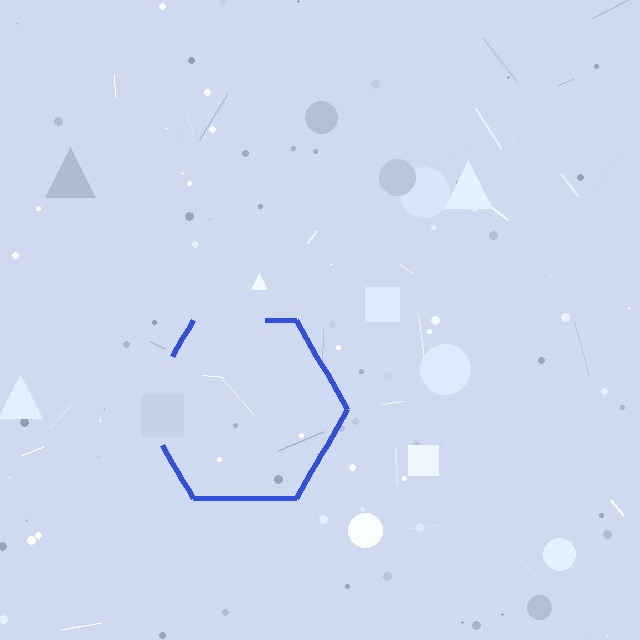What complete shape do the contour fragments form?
The contour fragments form a hexagon.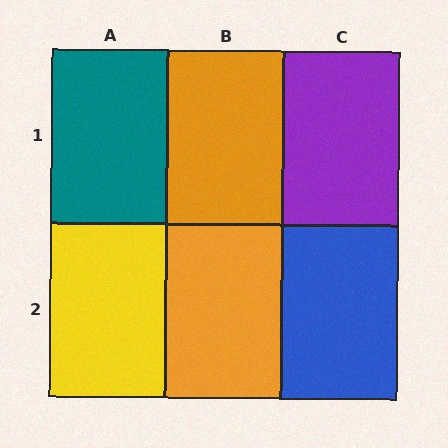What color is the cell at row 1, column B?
Orange.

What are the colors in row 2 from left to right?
Yellow, orange, blue.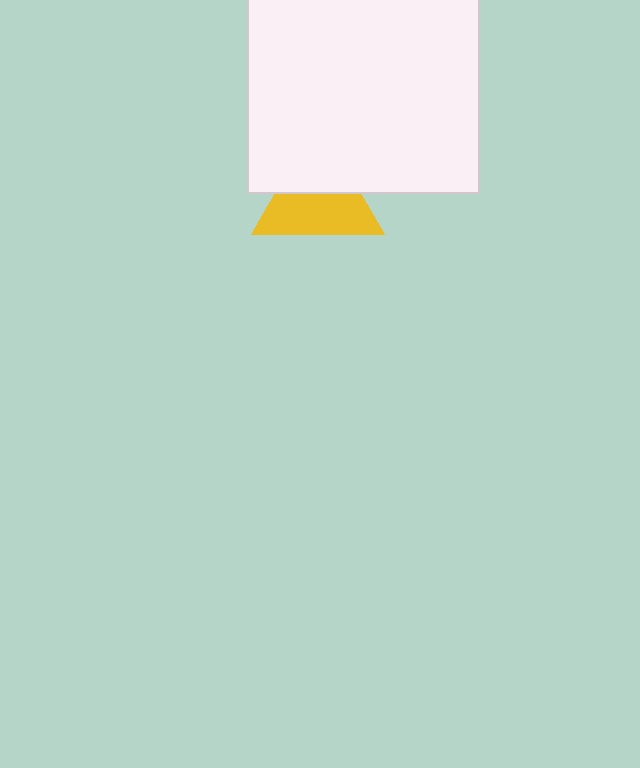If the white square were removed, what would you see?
You would see the complete yellow triangle.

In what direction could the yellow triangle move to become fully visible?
The yellow triangle could move down. That would shift it out from behind the white square entirely.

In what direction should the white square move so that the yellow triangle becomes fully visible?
The white square should move up. That is the shortest direction to clear the overlap and leave the yellow triangle fully visible.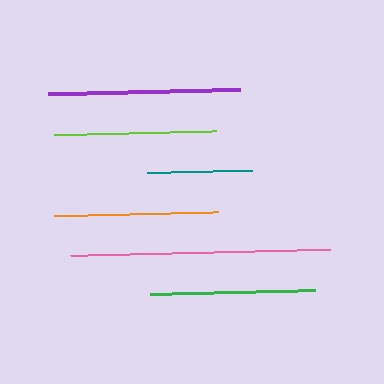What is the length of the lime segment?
The lime segment is approximately 163 pixels long.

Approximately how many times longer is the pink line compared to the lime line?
The pink line is approximately 1.6 times the length of the lime line.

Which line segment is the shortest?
The teal line is the shortest at approximately 105 pixels.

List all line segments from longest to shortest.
From longest to shortest: pink, purple, orange, green, lime, teal.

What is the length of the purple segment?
The purple segment is approximately 192 pixels long.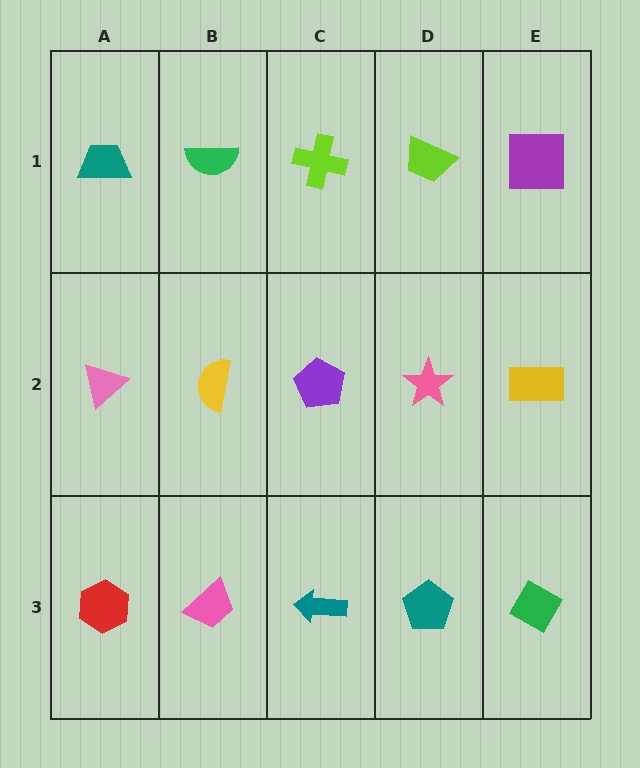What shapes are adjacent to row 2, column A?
A teal trapezoid (row 1, column A), a red hexagon (row 3, column A), a yellow semicircle (row 2, column B).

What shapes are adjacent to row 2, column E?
A purple square (row 1, column E), a green diamond (row 3, column E), a pink star (row 2, column D).